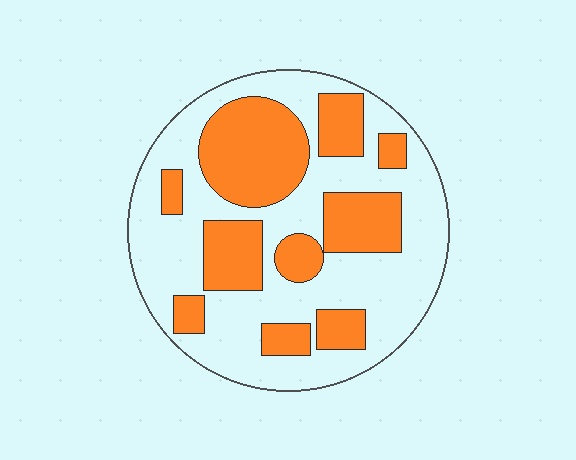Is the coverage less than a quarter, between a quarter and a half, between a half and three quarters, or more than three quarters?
Between a quarter and a half.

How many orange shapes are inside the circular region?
10.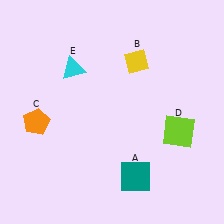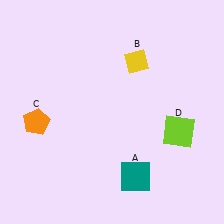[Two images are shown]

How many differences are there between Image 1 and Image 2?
There is 1 difference between the two images.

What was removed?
The cyan triangle (E) was removed in Image 2.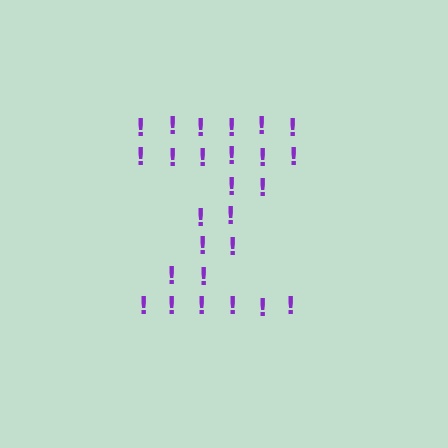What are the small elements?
The small elements are exclamation marks.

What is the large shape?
The large shape is the letter Z.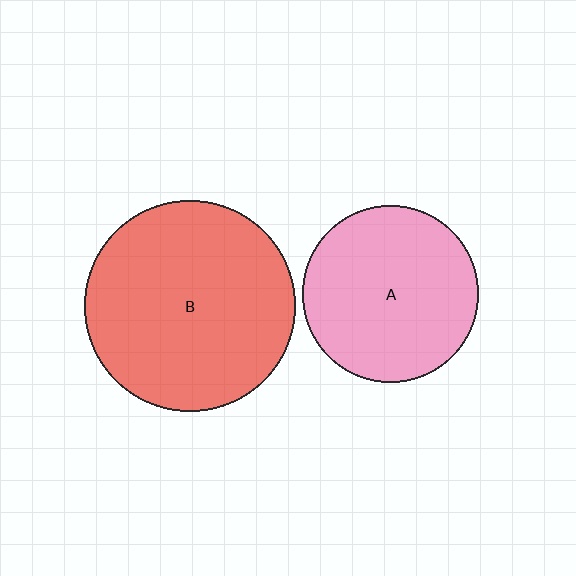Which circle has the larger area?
Circle B (red).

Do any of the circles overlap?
No, none of the circles overlap.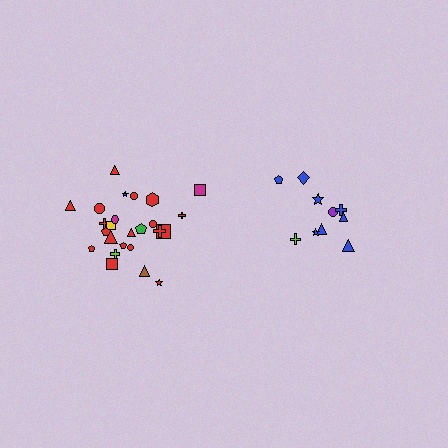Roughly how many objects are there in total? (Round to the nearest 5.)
Roughly 35 objects in total.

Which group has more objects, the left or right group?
The left group.